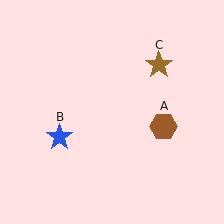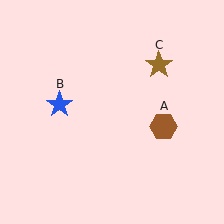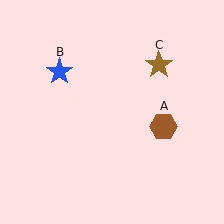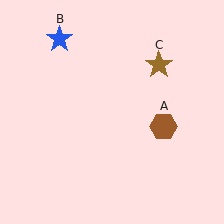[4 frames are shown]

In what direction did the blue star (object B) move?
The blue star (object B) moved up.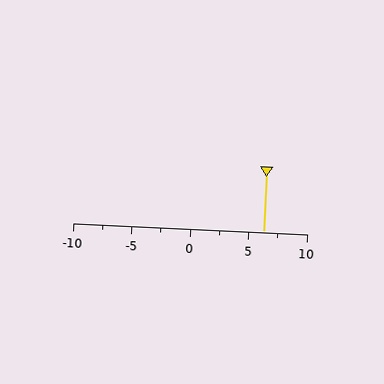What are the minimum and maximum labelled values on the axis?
The axis runs from -10 to 10.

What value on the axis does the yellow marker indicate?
The marker indicates approximately 6.2.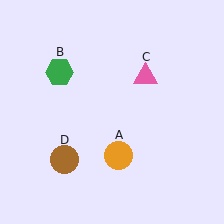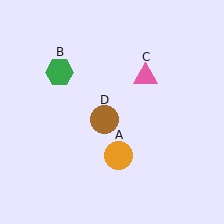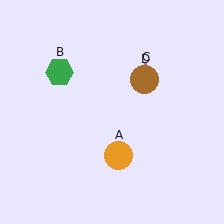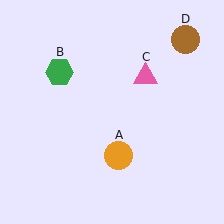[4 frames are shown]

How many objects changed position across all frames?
1 object changed position: brown circle (object D).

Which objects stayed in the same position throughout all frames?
Orange circle (object A) and green hexagon (object B) and pink triangle (object C) remained stationary.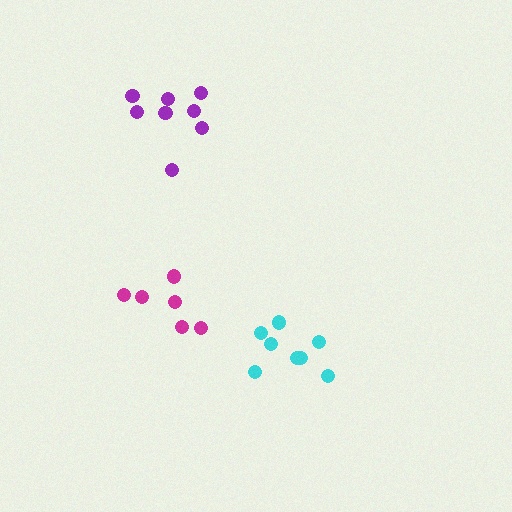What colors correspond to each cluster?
The clusters are colored: cyan, magenta, purple.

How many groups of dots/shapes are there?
There are 3 groups.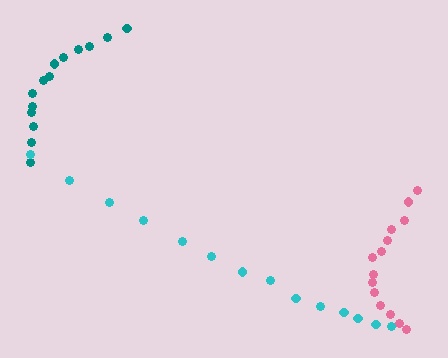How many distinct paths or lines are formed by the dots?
There are 3 distinct paths.